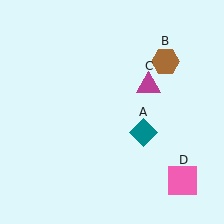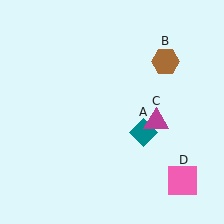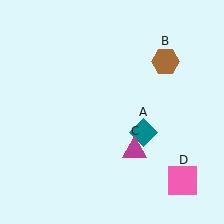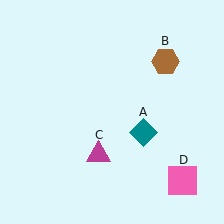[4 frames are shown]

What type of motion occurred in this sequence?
The magenta triangle (object C) rotated clockwise around the center of the scene.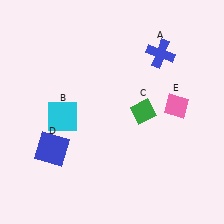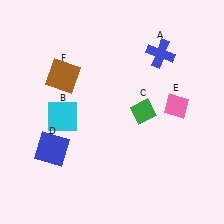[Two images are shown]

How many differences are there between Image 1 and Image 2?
There is 1 difference between the two images.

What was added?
A brown square (F) was added in Image 2.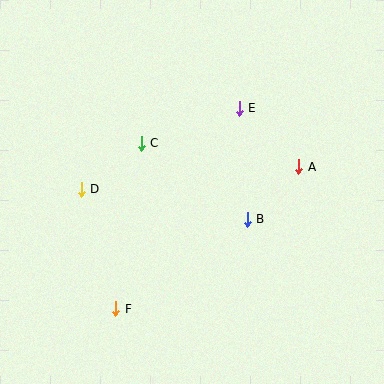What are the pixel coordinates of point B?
Point B is at (247, 219).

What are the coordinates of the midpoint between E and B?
The midpoint between E and B is at (243, 164).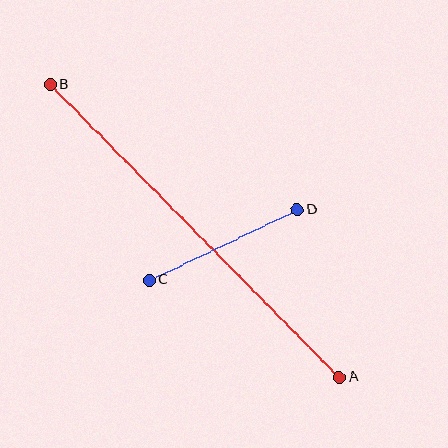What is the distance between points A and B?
The distance is approximately 412 pixels.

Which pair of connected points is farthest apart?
Points A and B are farthest apart.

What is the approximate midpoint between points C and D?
The midpoint is at approximately (223, 245) pixels.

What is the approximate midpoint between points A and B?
The midpoint is at approximately (195, 231) pixels.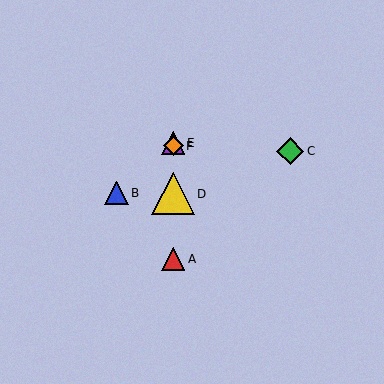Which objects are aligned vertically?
Objects A, D, E, F are aligned vertically.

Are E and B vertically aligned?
No, E is at x≈173 and B is at x≈116.